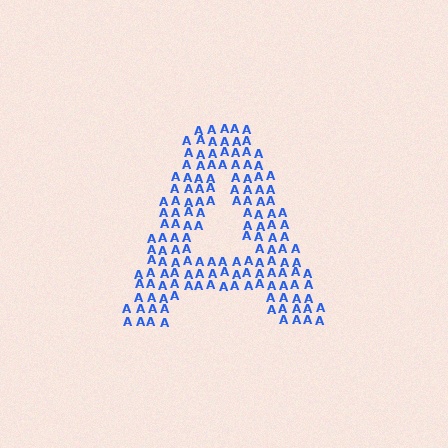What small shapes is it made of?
It is made of small letter A's.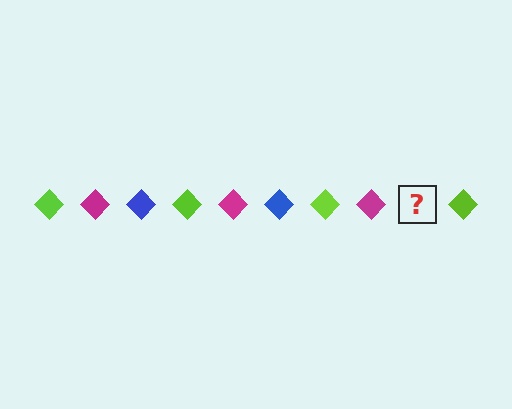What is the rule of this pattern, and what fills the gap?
The rule is that the pattern cycles through lime, magenta, blue diamonds. The gap should be filled with a blue diamond.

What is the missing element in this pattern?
The missing element is a blue diamond.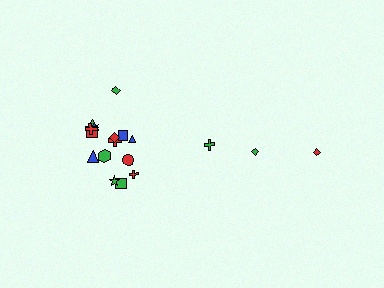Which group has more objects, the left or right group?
The left group.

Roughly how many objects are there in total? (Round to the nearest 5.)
Roughly 20 objects in total.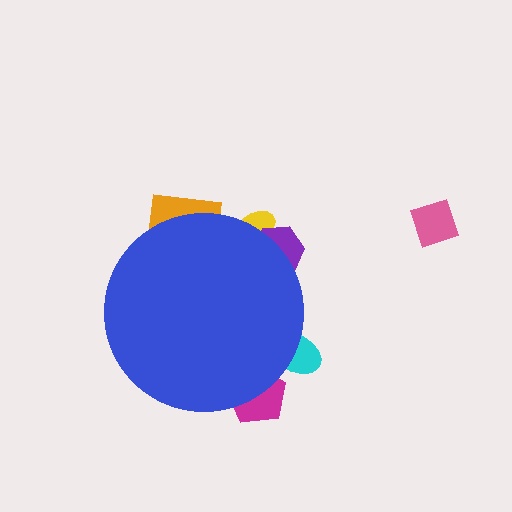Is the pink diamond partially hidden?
No, the pink diamond is fully visible.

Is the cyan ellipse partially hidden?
Yes, the cyan ellipse is partially hidden behind the blue circle.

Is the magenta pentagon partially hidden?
Yes, the magenta pentagon is partially hidden behind the blue circle.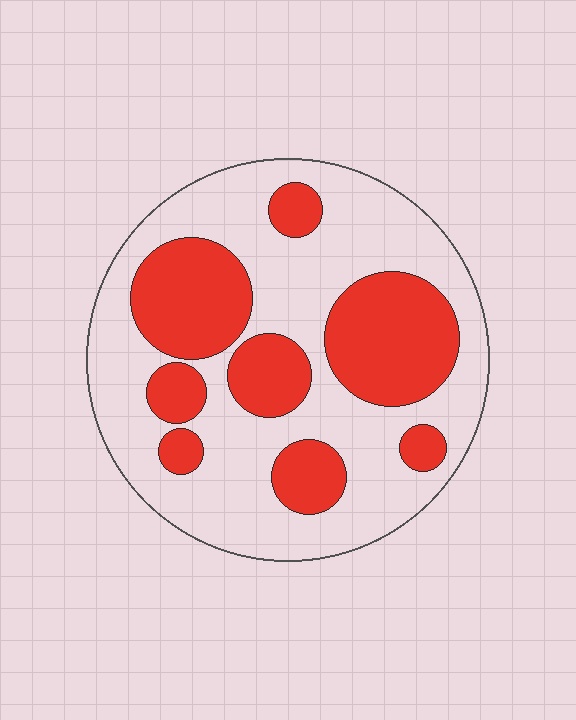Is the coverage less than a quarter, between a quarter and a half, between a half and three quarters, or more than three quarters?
Between a quarter and a half.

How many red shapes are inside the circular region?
8.